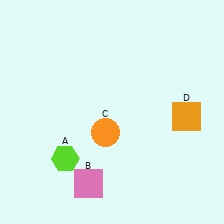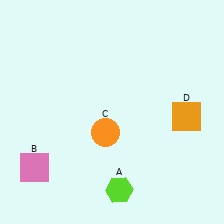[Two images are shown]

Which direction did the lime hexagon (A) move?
The lime hexagon (A) moved right.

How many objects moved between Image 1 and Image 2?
2 objects moved between the two images.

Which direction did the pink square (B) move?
The pink square (B) moved left.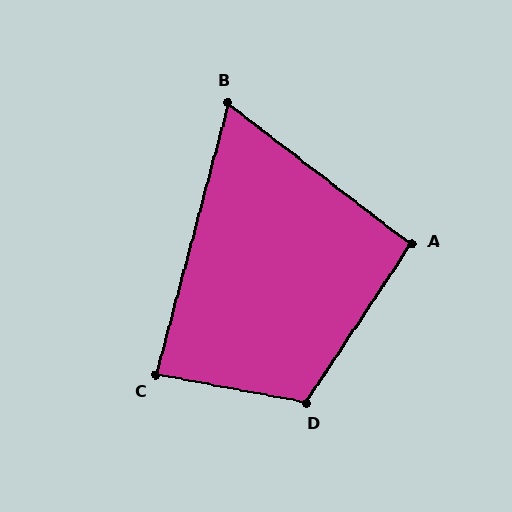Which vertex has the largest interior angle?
D, at approximately 113 degrees.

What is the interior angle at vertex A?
Approximately 94 degrees (approximately right).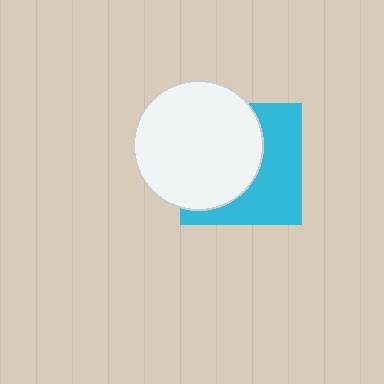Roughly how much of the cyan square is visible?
About half of it is visible (roughly 47%).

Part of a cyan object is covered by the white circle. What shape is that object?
It is a square.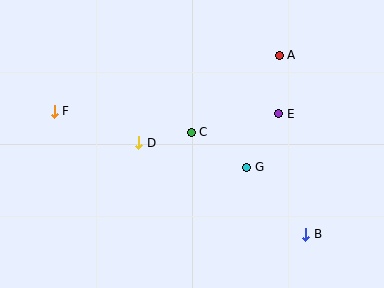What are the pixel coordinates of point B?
Point B is at (306, 234).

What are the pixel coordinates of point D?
Point D is at (139, 143).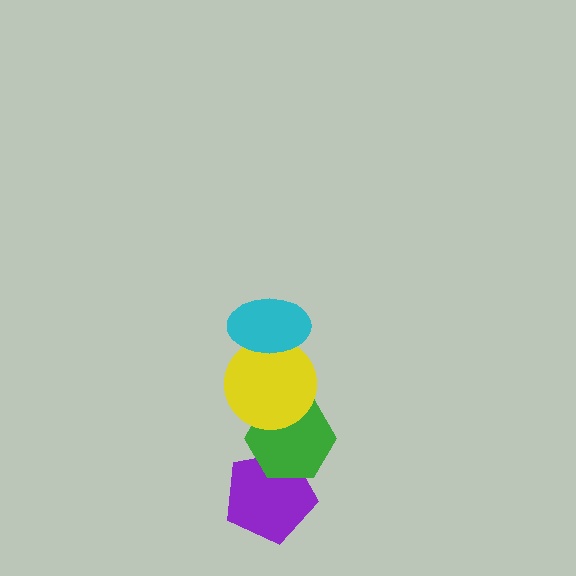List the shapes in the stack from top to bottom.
From top to bottom: the cyan ellipse, the yellow circle, the green hexagon, the purple pentagon.